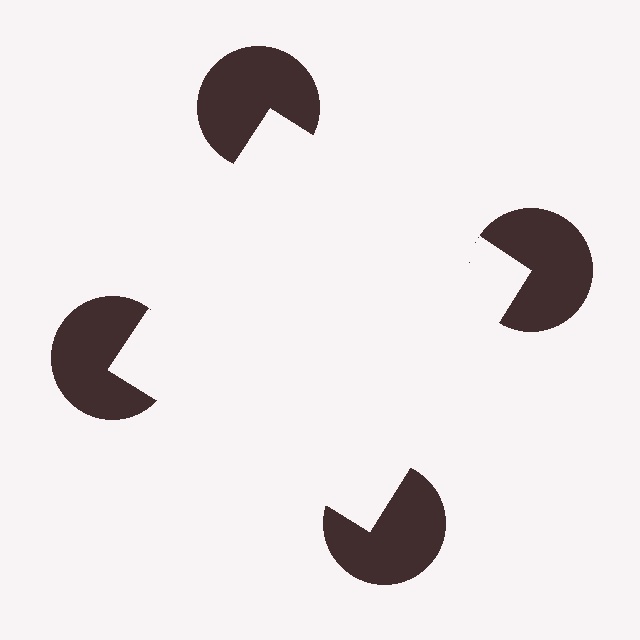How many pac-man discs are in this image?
There are 4 — one at each vertex of the illusory square.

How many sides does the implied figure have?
4 sides.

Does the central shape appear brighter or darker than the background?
It typically appears slightly brighter than the background, even though no actual brightness change is drawn.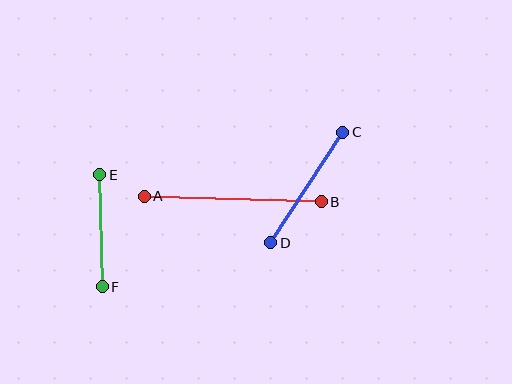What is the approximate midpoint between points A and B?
The midpoint is at approximately (233, 199) pixels.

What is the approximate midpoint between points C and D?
The midpoint is at approximately (307, 187) pixels.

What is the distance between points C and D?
The distance is approximately 132 pixels.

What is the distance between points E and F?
The distance is approximately 112 pixels.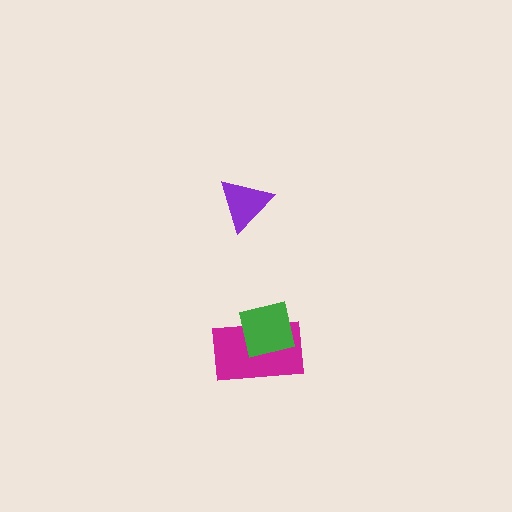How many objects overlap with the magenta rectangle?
1 object overlaps with the magenta rectangle.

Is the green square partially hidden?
No, no other shape covers it.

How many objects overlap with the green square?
1 object overlaps with the green square.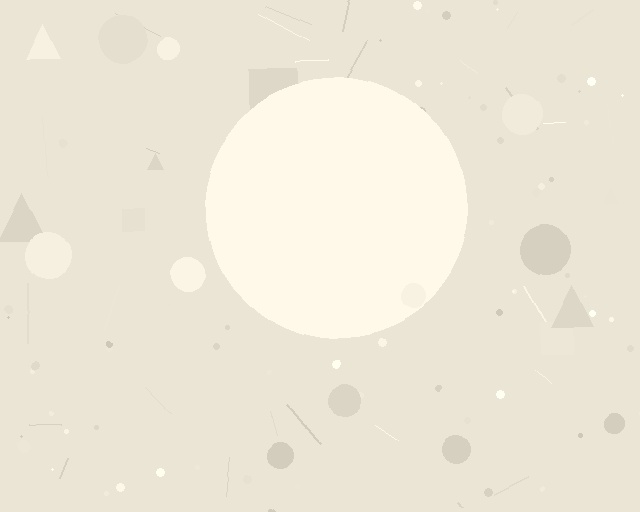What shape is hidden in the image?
A circle is hidden in the image.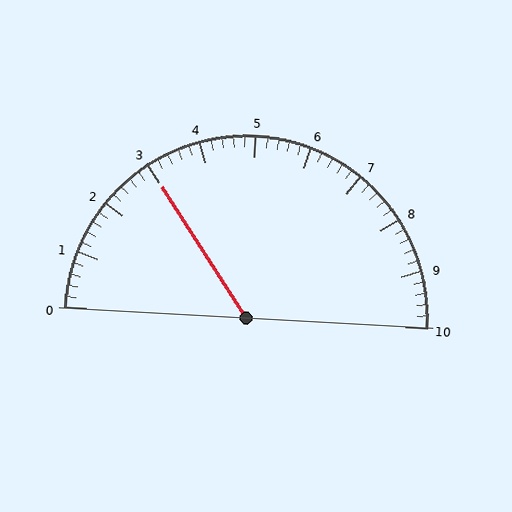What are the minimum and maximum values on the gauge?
The gauge ranges from 0 to 10.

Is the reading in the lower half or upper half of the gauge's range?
The reading is in the lower half of the range (0 to 10).